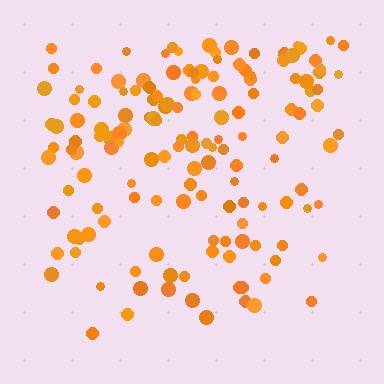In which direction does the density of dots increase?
From bottom to top, with the top side densest.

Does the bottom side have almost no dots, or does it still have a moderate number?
Still a moderate number, just noticeably fewer than the top.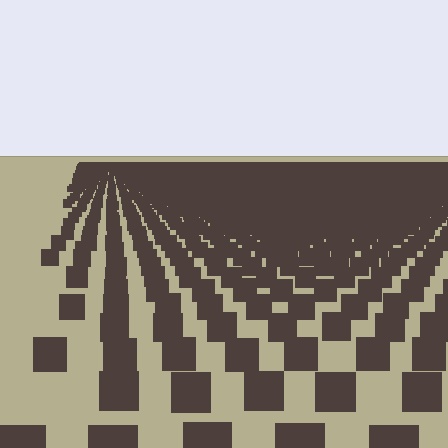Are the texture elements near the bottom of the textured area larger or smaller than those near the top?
Larger. Near the bottom, elements are closer to the viewer and appear at a bigger on-screen size.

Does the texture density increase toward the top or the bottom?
Density increases toward the top.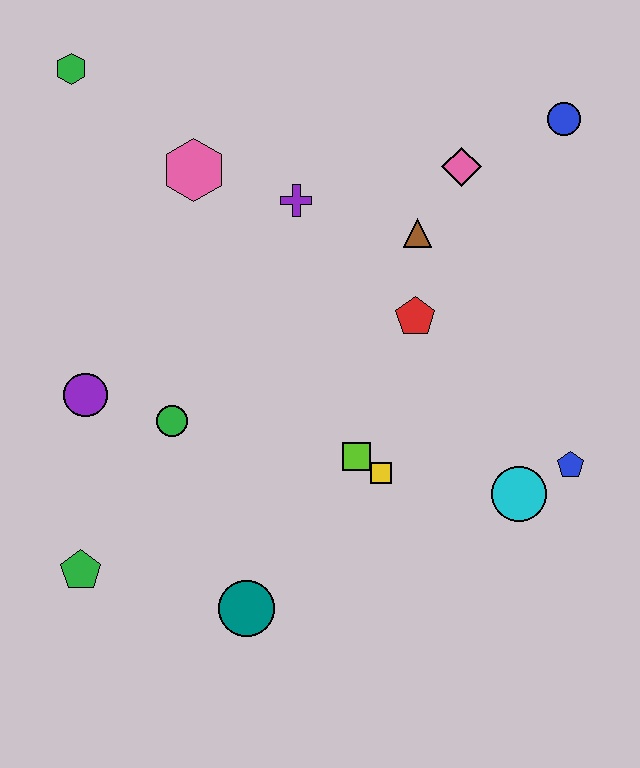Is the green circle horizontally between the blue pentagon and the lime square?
No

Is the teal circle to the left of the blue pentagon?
Yes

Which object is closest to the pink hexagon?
The purple cross is closest to the pink hexagon.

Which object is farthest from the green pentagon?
The blue circle is farthest from the green pentagon.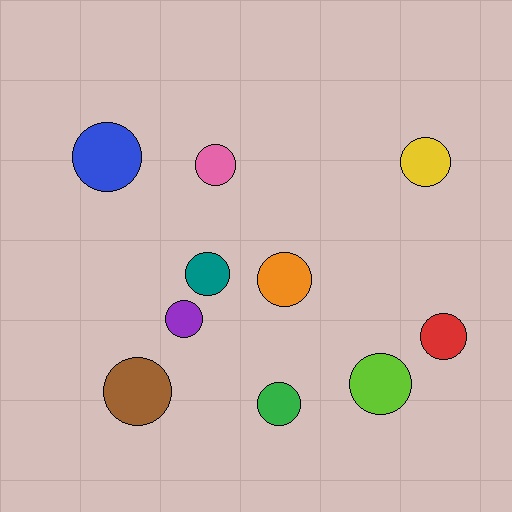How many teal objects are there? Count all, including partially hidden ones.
There is 1 teal object.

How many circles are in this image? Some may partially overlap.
There are 10 circles.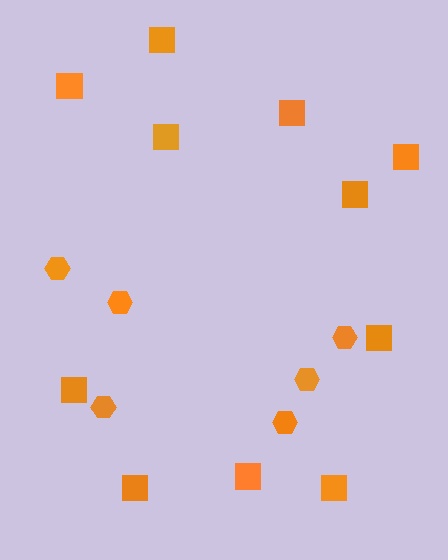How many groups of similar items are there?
There are 2 groups: one group of hexagons (6) and one group of squares (11).